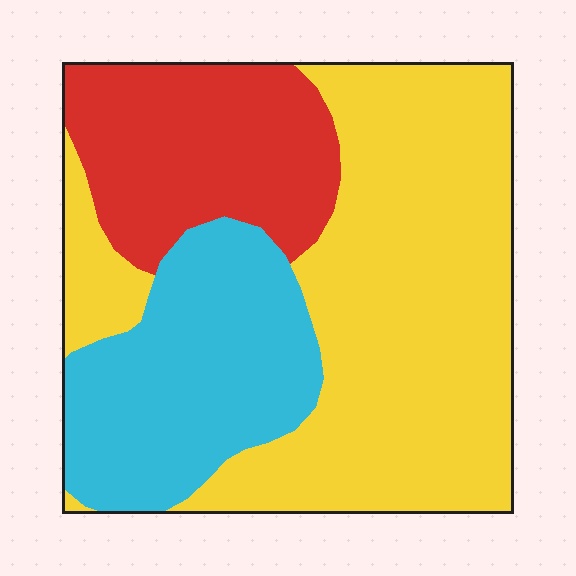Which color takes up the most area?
Yellow, at roughly 55%.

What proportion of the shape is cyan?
Cyan covers around 25% of the shape.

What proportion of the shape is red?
Red covers roughly 20% of the shape.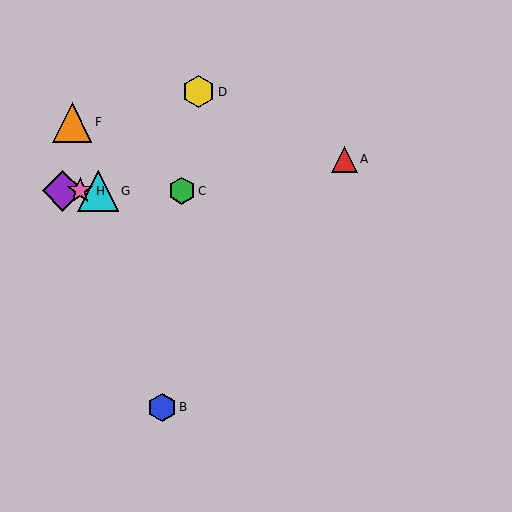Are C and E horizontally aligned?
Yes, both are at y≈191.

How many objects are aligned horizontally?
4 objects (C, E, G, H) are aligned horizontally.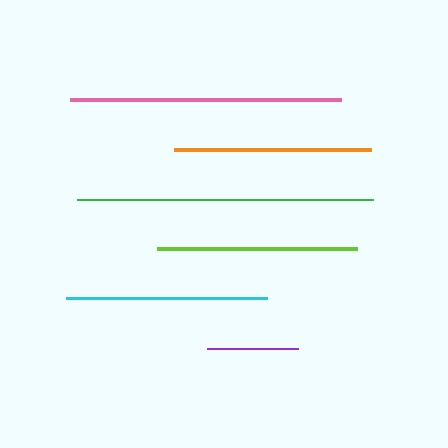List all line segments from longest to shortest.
From longest to shortest: green, pink, lime, cyan, orange, purple.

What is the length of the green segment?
The green segment is approximately 296 pixels long.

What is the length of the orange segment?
The orange segment is approximately 197 pixels long.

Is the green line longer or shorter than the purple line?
The green line is longer than the purple line.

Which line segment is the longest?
The green line is the longest at approximately 296 pixels.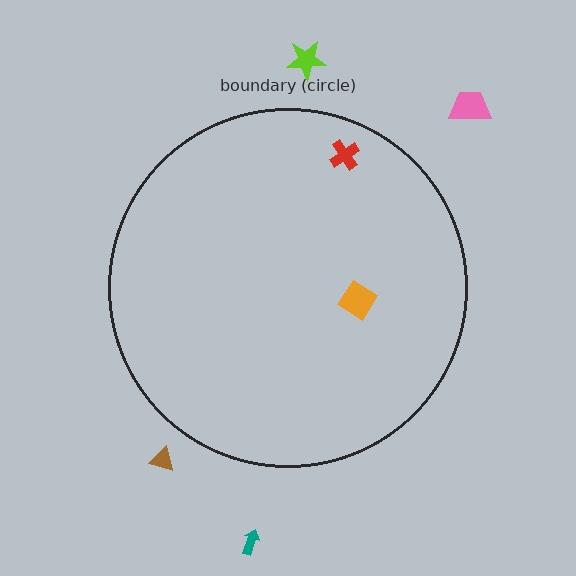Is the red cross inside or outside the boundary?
Inside.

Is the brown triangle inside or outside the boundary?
Outside.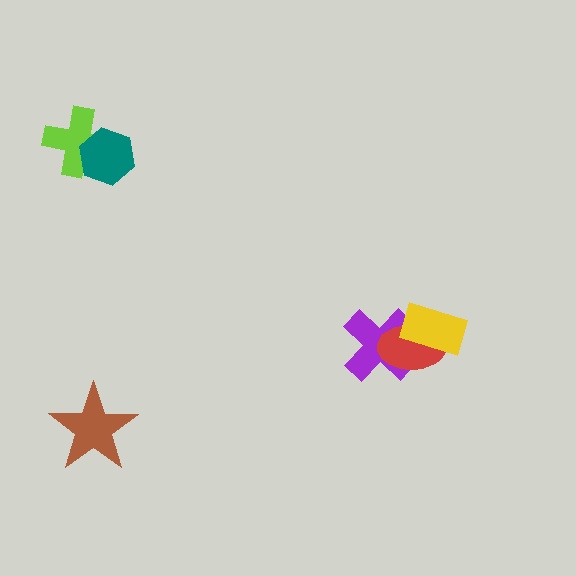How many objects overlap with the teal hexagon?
1 object overlaps with the teal hexagon.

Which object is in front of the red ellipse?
The yellow rectangle is in front of the red ellipse.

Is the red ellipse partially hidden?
Yes, it is partially covered by another shape.